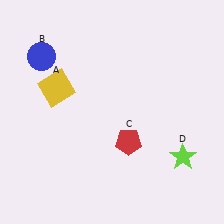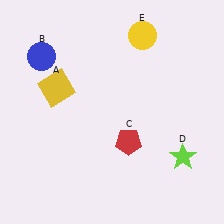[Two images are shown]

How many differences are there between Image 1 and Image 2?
There is 1 difference between the two images.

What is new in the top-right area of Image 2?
A yellow circle (E) was added in the top-right area of Image 2.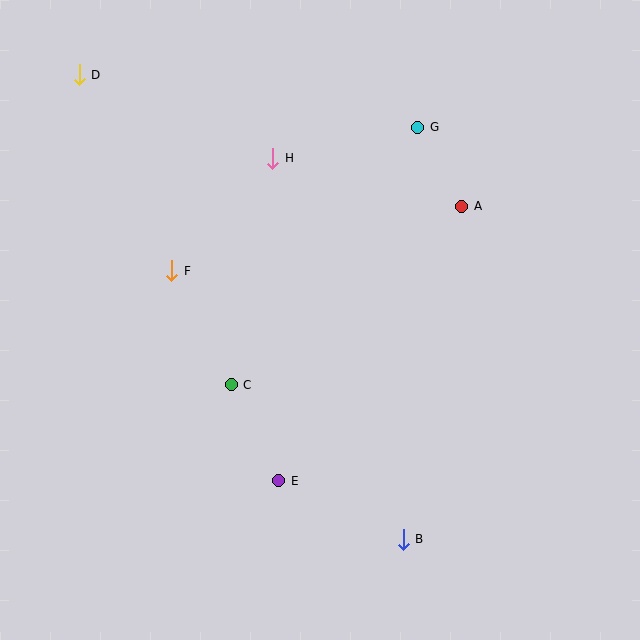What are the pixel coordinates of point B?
Point B is at (403, 539).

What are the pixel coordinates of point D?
Point D is at (79, 75).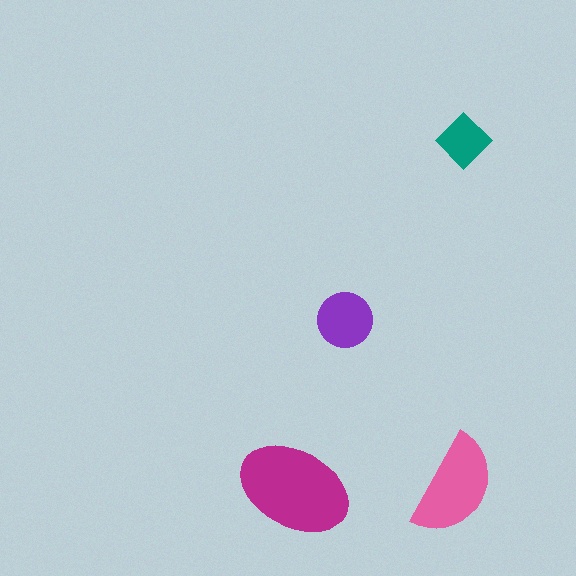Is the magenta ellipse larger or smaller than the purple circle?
Larger.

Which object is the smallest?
The teal diamond.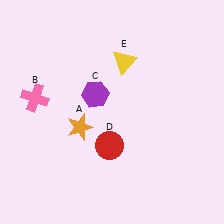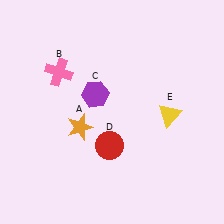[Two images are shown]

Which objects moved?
The objects that moved are: the pink cross (B), the yellow triangle (E).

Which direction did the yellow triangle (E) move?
The yellow triangle (E) moved down.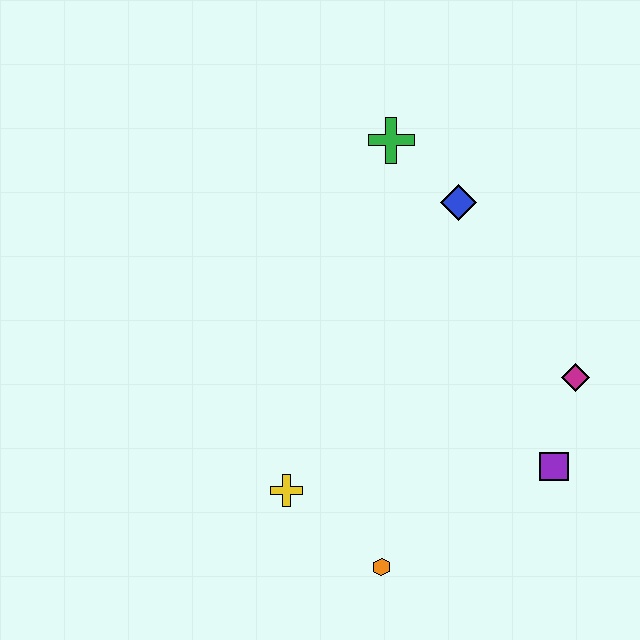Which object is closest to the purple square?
The magenta diamond is closest to the purple square.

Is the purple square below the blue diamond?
Yes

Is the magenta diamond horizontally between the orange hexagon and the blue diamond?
No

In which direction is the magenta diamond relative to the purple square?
The magenta diamond is above the purple square.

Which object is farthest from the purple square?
The green cross is farthest from the purple square.